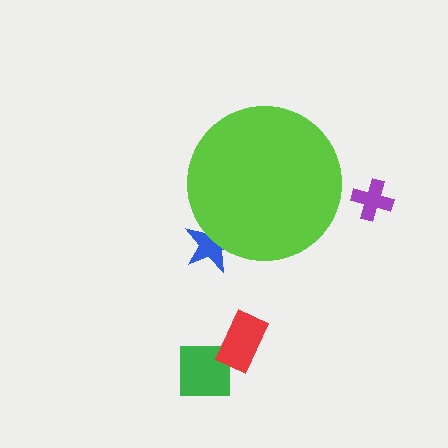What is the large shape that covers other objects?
A lime circle.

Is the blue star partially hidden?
Yes, the blue star is partially hidden behind the lime circle.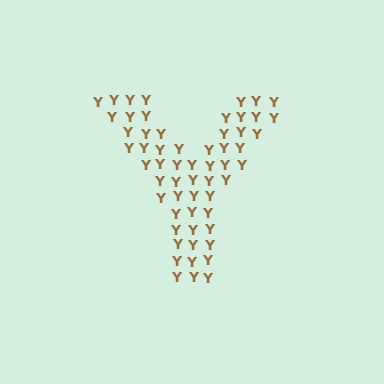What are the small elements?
The small elements are letter Y's.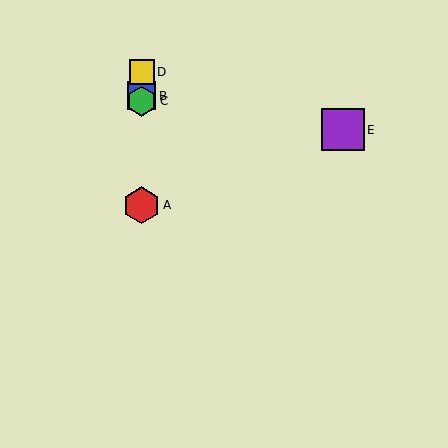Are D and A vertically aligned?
Yes, both are at x≈142.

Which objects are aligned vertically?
Objects A, B, C, D are aligned vertically.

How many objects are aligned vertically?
4 objects (A, B, C, D) are aligned vertically.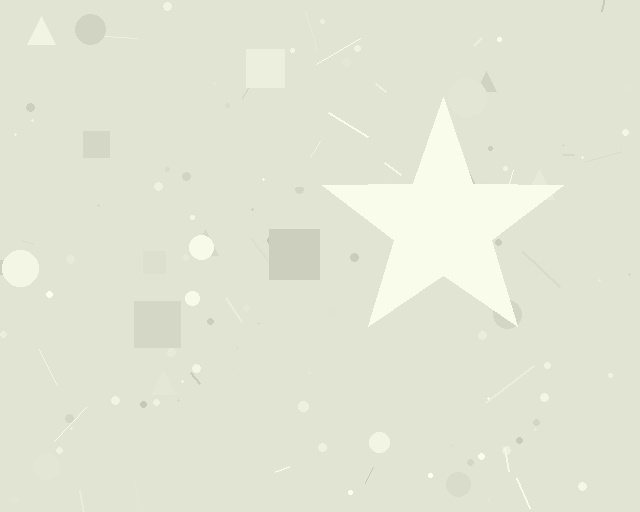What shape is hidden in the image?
A star is hidden in the image.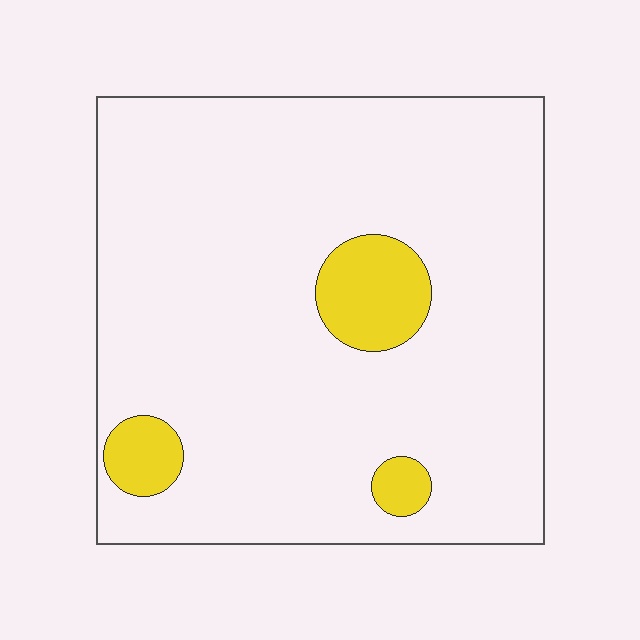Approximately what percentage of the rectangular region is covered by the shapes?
Approximately 10%.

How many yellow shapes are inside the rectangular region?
3.